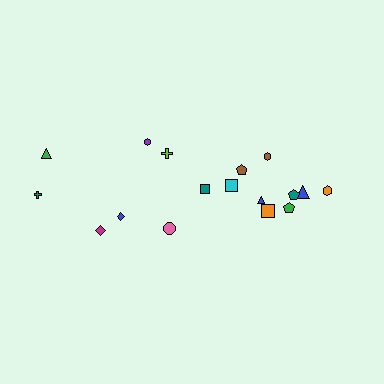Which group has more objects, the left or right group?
The right group.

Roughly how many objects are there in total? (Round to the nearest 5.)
Roughly 15 objects in total.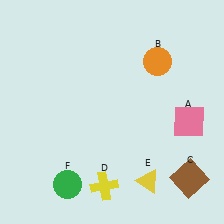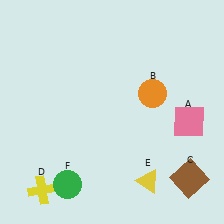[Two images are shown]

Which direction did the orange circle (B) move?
The orange circle (B) moved down.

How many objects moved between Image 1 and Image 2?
2 objects moved between the two images.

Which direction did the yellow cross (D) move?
The yellow cross (D) moved left.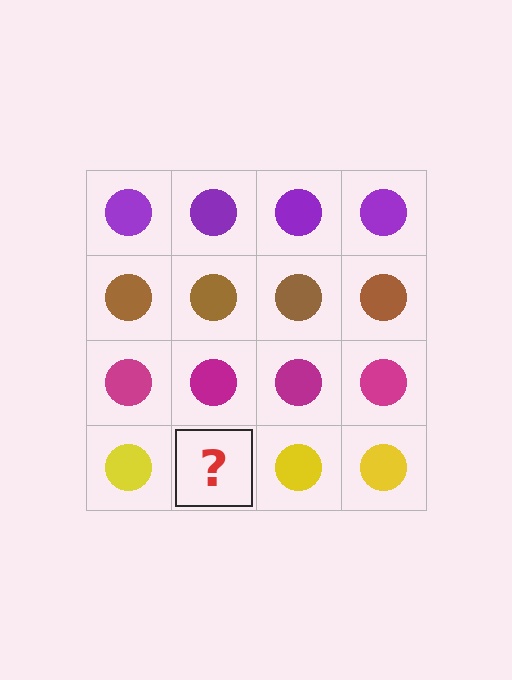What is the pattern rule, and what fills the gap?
The rule is that each row has a consistent color. The gap should be filled with a yellow circle.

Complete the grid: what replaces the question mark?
The question mark should be replaced with a yellow circle.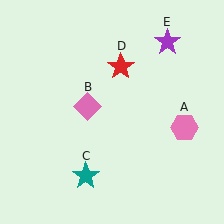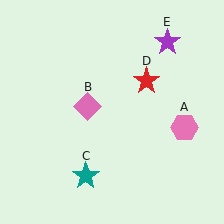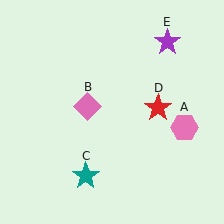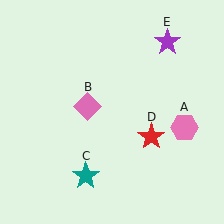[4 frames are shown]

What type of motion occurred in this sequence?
The red star (object D) rotated clockwise around the center of the scene.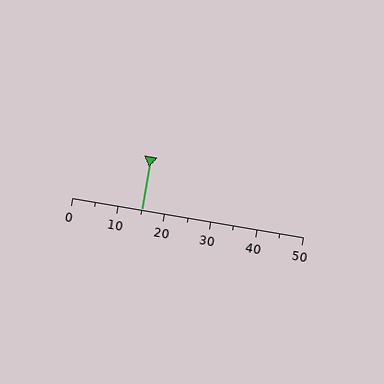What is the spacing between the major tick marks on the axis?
The major ticks are spaced 10 apart.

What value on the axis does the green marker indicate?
The marker indicates approximately 15.